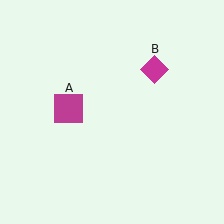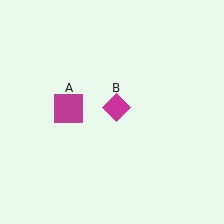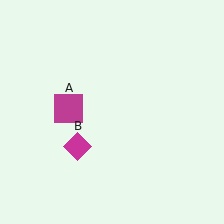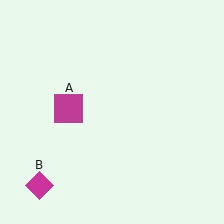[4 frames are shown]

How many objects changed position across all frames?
1 object changed position: magenta diamond (object B).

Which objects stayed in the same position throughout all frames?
Magenta square (object A) remained stationary.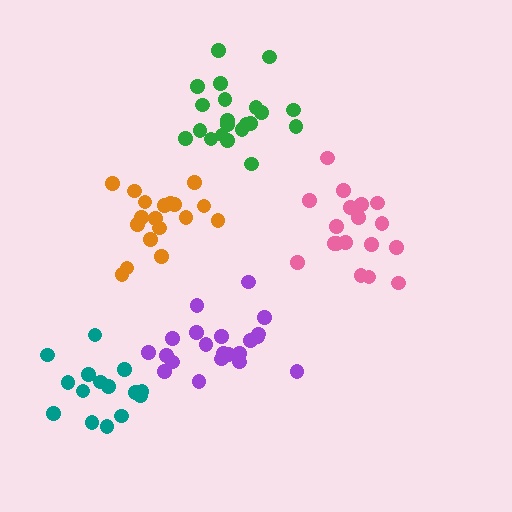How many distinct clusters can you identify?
There are 5 distinct clusters.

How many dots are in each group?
Group 1: 15 dots, Group 2: 18 dots, Group 3: 21 dots, Group 4: 18 dots, Group 5: 21 dots (93 total).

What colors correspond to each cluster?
The clusters are colored: teal, pink, purple, orange, green.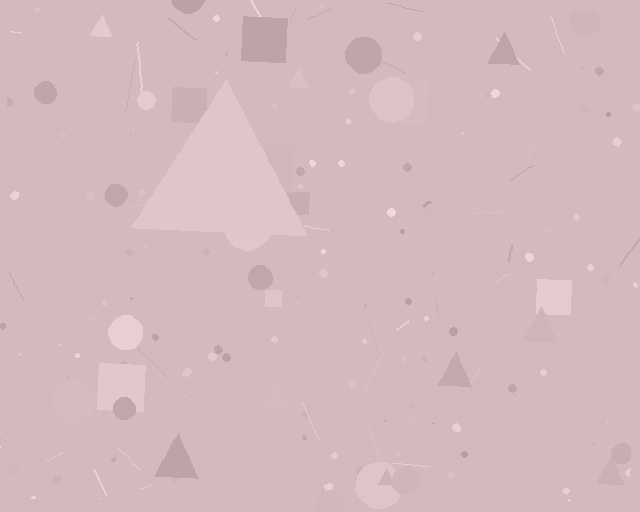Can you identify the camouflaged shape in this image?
The camouflaged shape is a triangle.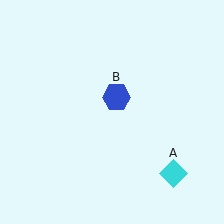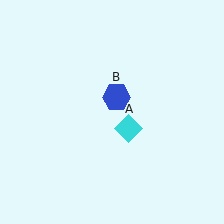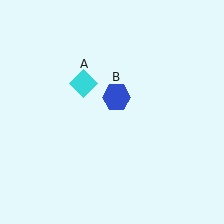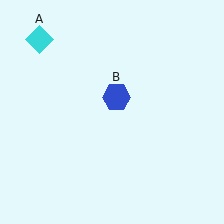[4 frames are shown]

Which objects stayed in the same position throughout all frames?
Blue hexagon (object B) remained stationary.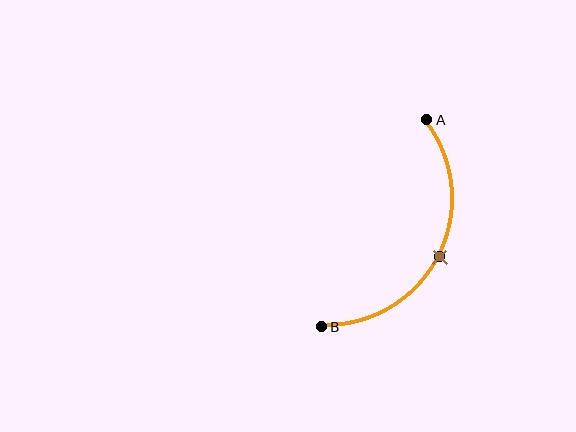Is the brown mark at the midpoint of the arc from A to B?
Yes. The brown mark lies on the arc at equal arc-length from both A and B — it is the arc midpoint.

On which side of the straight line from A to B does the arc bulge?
The arc bulges to the right of the straight line connecting A and B.